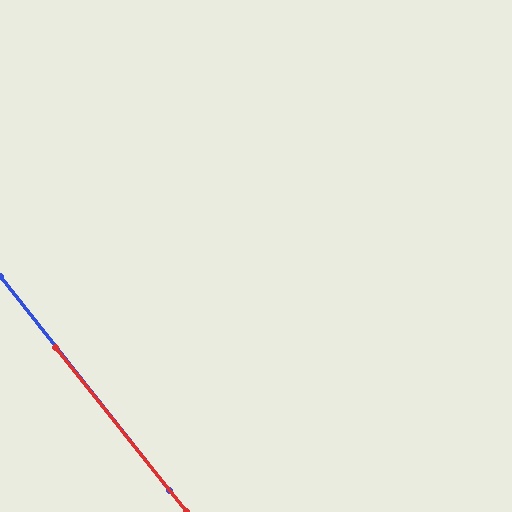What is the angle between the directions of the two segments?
Approximately 0 degrees.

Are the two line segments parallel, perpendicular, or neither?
Parallel — their directions differ by only 0.3°.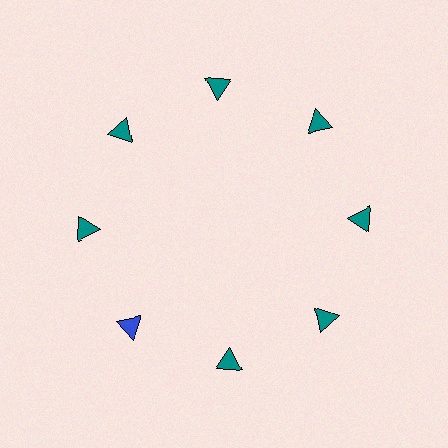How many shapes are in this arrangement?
There are 8 shapes arranged in a ring pattern.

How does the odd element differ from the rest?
It has a different color: blue instead of teal.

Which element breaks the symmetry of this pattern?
The blue triangle at roughly the 8 o'clock position breaks the symmetry. All other shapes are teal triangles.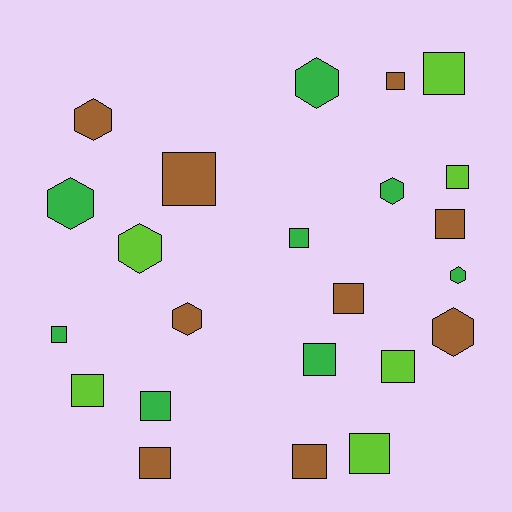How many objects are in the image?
There are 23 objects.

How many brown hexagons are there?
There are 3 brown hexagons.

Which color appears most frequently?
Brown, with 9 objects.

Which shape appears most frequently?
Square, with 15 objects.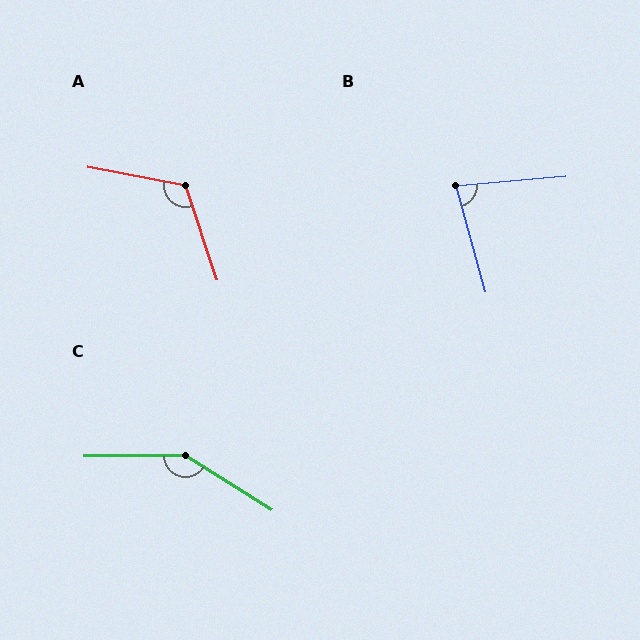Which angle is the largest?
C, at approximately 147 degrees.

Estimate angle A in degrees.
Approximately 119 degrees.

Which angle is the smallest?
B, at approximately 80 degrees.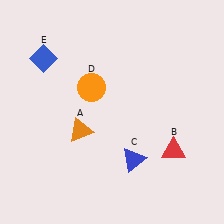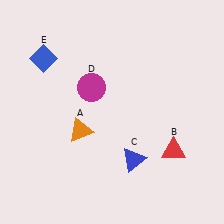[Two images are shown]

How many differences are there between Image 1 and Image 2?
There is 1 difference between the two images.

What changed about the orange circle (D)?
In Image 1, D is orange. In Image 2, it changed to magenta.